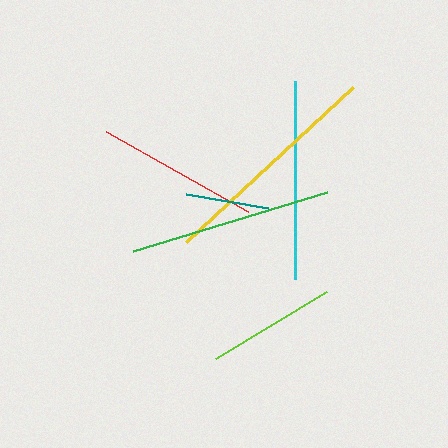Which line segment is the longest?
The yellow line is the longest at approximately 228 pixels.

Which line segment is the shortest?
The teal line is the shortest at approximately 83 pixels.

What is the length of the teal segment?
The teal segment is approximately 83 pixels long.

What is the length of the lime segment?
The lime segment is approximately 129 pixels long.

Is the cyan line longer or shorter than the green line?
The green line is longer than the cyan line.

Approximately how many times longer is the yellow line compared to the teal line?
The yellow line is approximately 2.8 times the length of the teal line.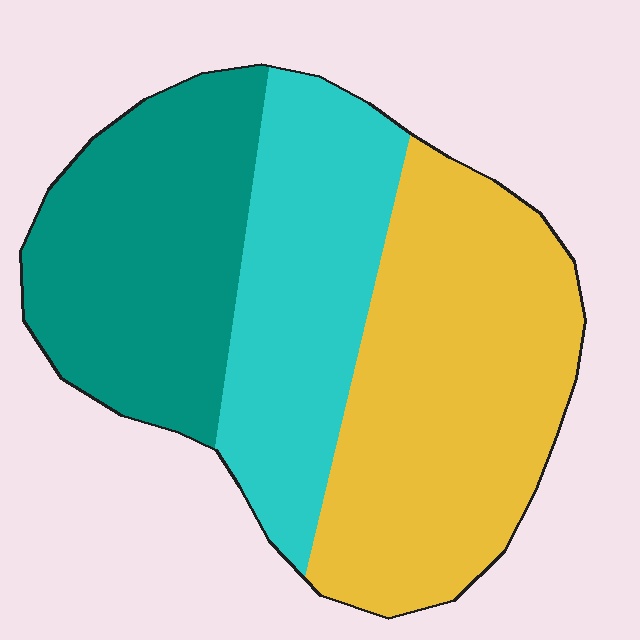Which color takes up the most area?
Yellow, at roughly 40%.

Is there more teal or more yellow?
Yellow.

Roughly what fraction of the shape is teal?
Teal covers around 30% of the shape.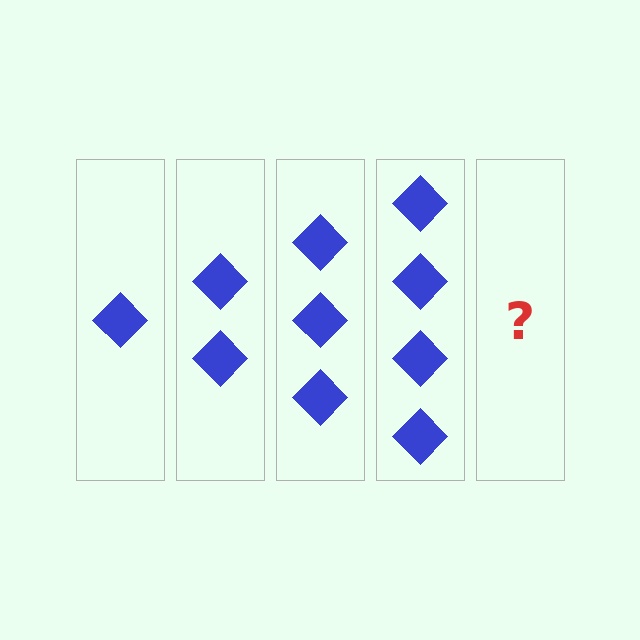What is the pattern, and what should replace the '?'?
The pattern is that each step adds one more diamond. The '?' should be 5 diamonds.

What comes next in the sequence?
The next element should be 5 diamonds.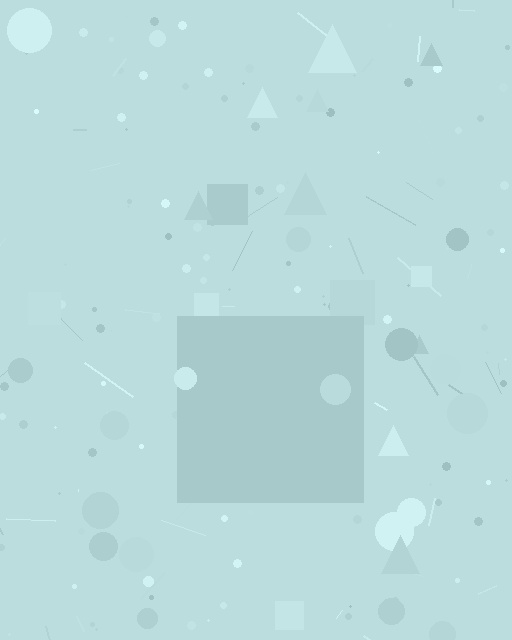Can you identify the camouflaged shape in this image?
The camouflaged shape is a square.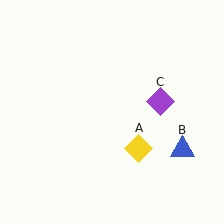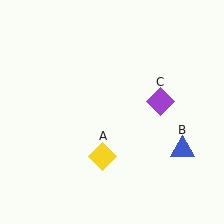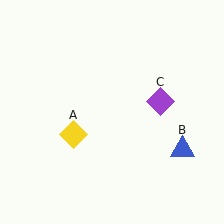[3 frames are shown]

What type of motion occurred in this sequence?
The yellow diamond (object A) rotated clockwise around the center of the scene.